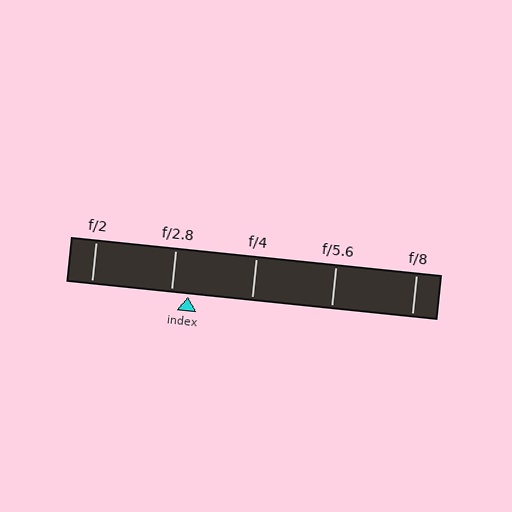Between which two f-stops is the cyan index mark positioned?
The index mark is between f/2.8 and f/4.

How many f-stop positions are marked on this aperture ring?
There are 5 f-stop positions marked.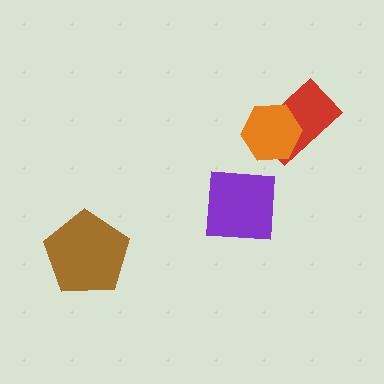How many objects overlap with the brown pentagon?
0 objects overlap with the brown pentagon.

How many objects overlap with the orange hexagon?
1 object overlaps with the orange hexagon.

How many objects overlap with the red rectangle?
1 object overlaps with the red rectangle.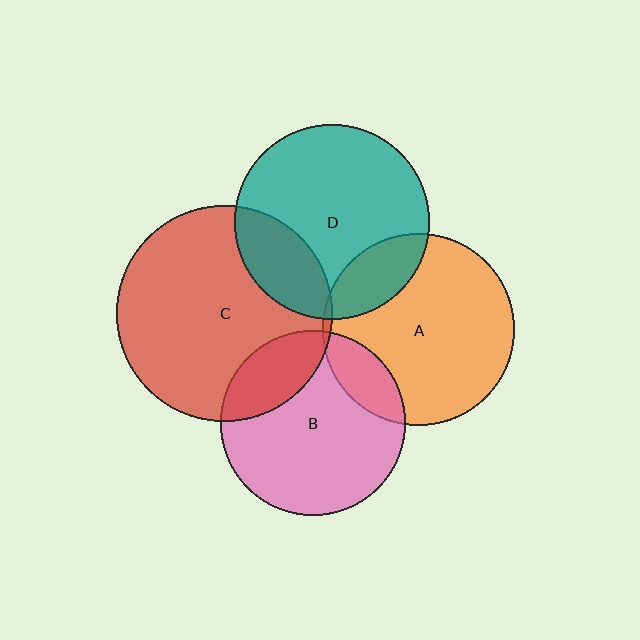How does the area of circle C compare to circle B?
Approximately 1.4 times.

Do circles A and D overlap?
Yes.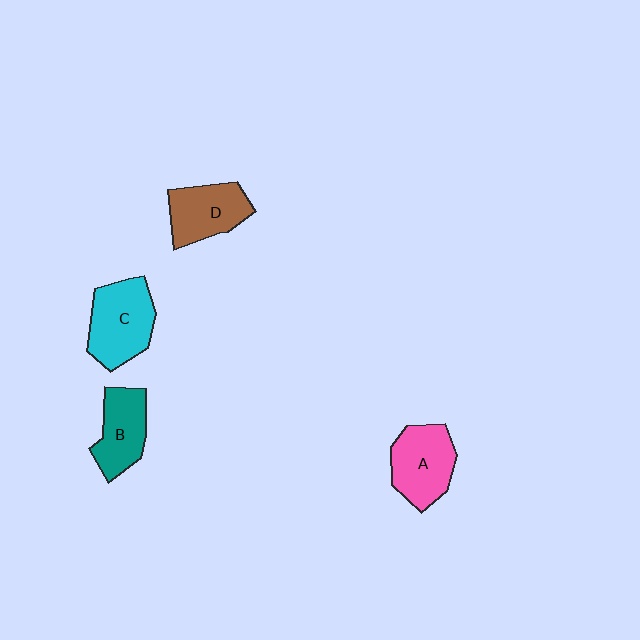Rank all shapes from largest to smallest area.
From largest to smallest: C (cyan), A (pink), D (brown), B (teal).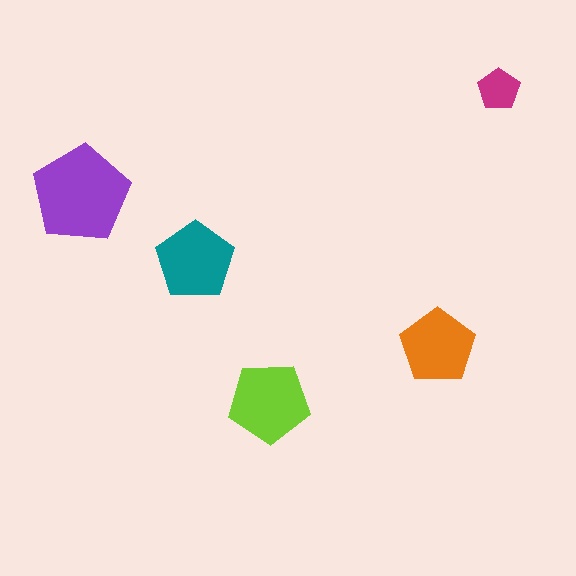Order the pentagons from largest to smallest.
the purple one, the lime one, the teal one, the orange one, the magenta one.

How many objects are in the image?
There are 5 objects in the image.